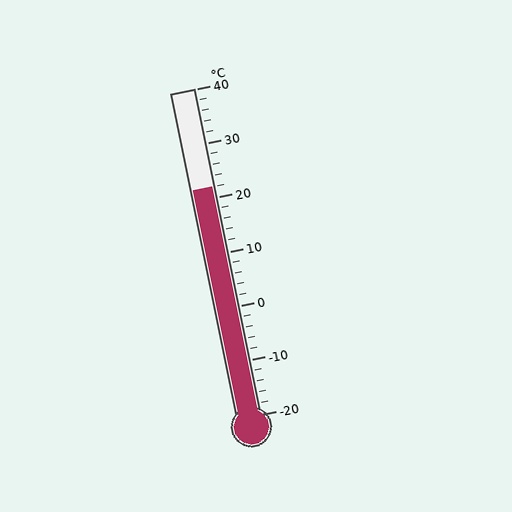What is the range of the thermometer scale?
The thermometer scale ranges from -20°C to 40°C.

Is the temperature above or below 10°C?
The temperature is above 10°C.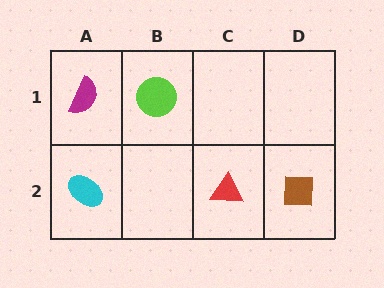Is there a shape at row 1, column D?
No, that cell is empty.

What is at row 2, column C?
A red triangle.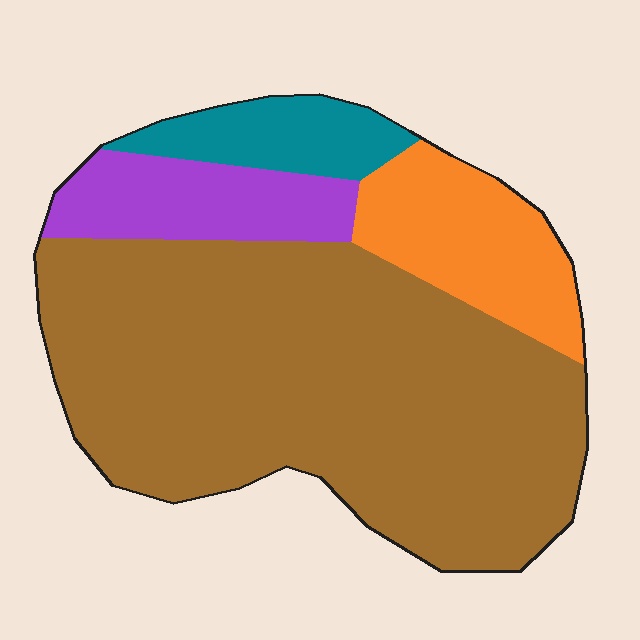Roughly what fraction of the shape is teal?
Teal covers around 10% of the shape.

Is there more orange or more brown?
Brown.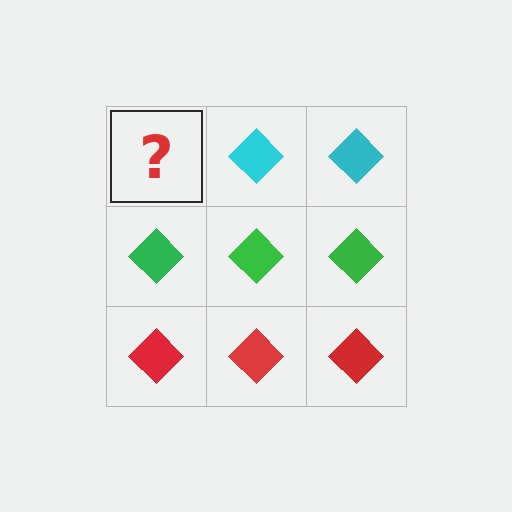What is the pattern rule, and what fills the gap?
The rule is that each row has a consistent color. The gap should be filled with a cyan diamond.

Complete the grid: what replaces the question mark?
The question mark should be replaced with a cyan diamond.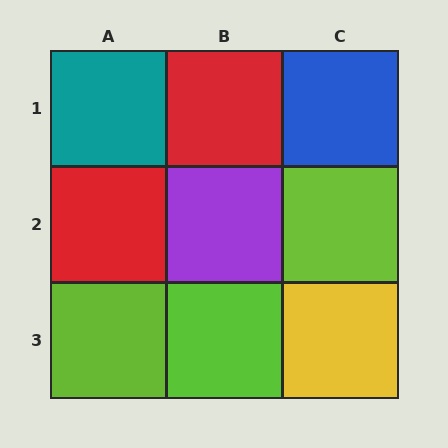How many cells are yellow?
1 cell is yellow.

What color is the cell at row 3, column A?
Lime.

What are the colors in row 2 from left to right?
Red, purple, lime.